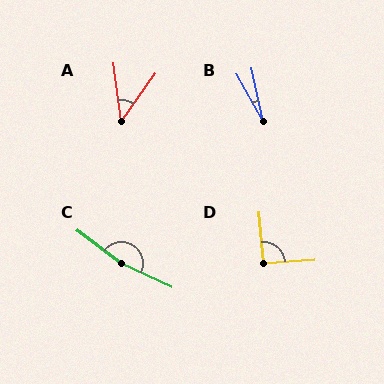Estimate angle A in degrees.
Approximately 43 degrees.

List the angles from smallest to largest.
B (17°), A (43°), D (91°), C (167°).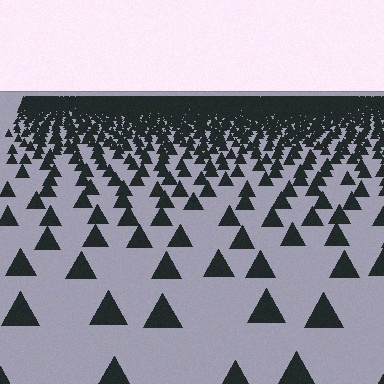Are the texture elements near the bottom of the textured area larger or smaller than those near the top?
Larger. Near the bottom, elements are closer to the viewer and appear at a bigger on-screen size.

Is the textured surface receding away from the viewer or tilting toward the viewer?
The surface is receding away from the viewer. Texture elements get smaller and denser toward the top.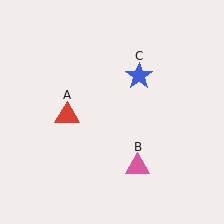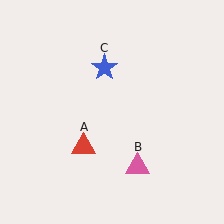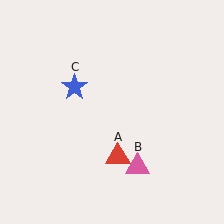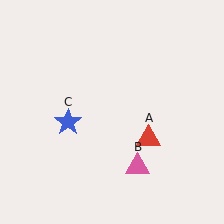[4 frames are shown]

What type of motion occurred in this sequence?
The red triangle (object A), blue star (object C) rotated counterclockwise around the center of the scene.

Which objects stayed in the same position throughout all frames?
Pink triangle (object B) remained stationary.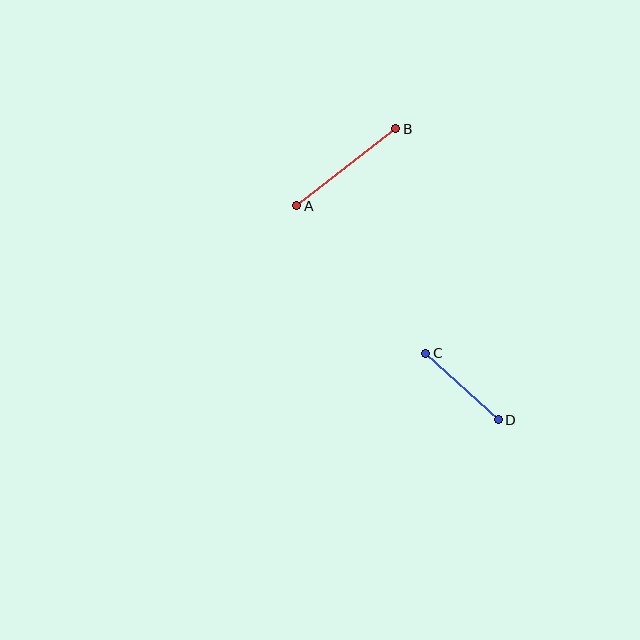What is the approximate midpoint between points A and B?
The midpoint is at approximately (346, 167) pixels.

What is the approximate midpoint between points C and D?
The midpoint is at approximately (462, 387) pixels.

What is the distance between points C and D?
The distance is approximately 98 pixels.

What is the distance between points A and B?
The distance is approximately 125 pixels.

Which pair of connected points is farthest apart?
Points A and B are farthest apart.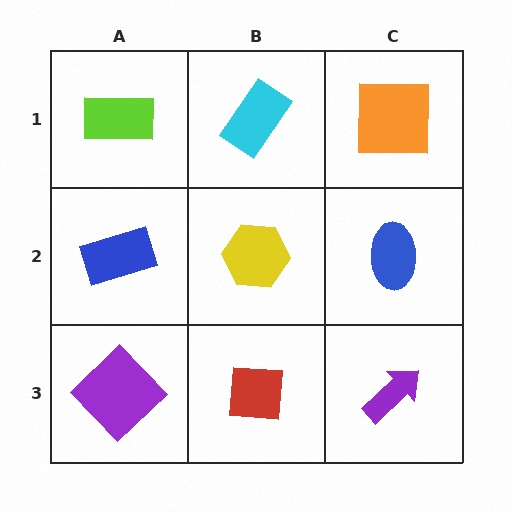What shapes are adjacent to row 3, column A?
A blue rectangle (row 2, column A), a red square (row 3, column B).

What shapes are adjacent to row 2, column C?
An orange square (row 1, column C), a purple arrow (row 3, column C), a yellow hexagon (row 2, column B).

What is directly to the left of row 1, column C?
A cyan rectangle.